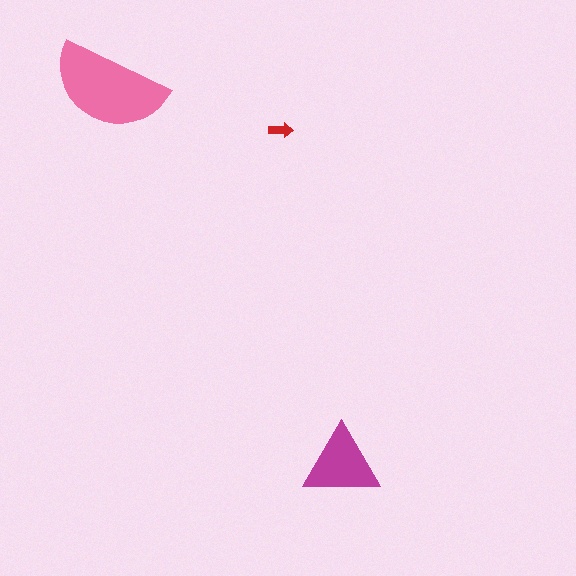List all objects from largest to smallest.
The pink semicircle, the magenta triangle, the red arrow.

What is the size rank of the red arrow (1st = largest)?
3rd.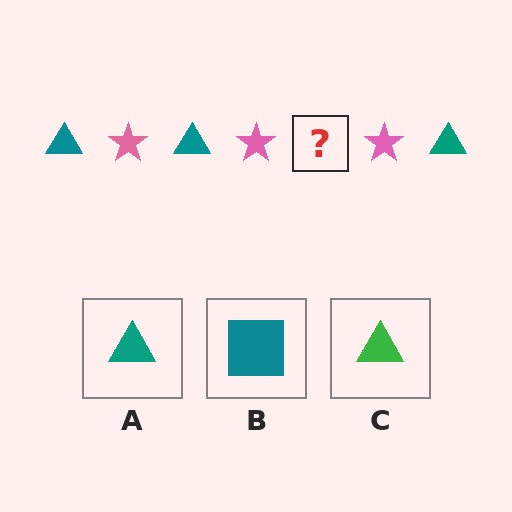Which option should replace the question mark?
Option A.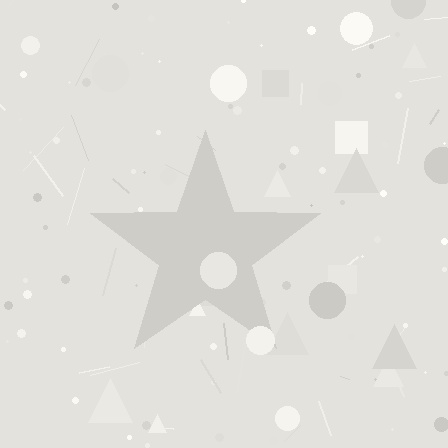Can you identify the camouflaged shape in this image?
The camouflaged shape is a star.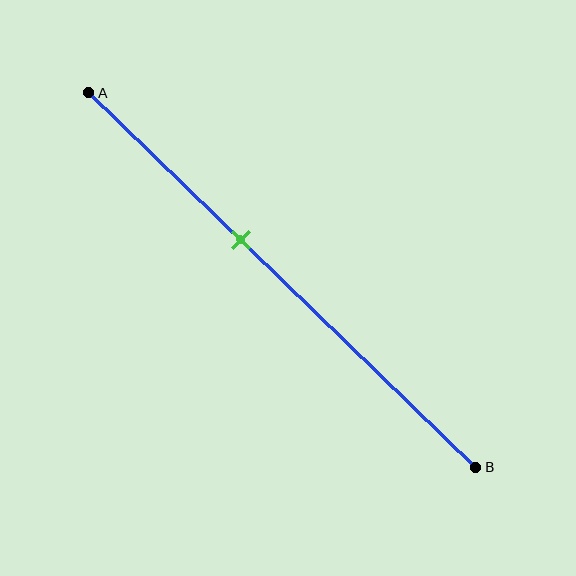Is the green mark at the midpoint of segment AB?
No, the mark is at about 40% from A, not at the 50% midpoint.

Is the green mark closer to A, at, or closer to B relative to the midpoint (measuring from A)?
The green mark is closer to point A than the midpoint of segment AB.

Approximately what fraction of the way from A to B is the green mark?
The green mark is approximately 40% of the way from A to B.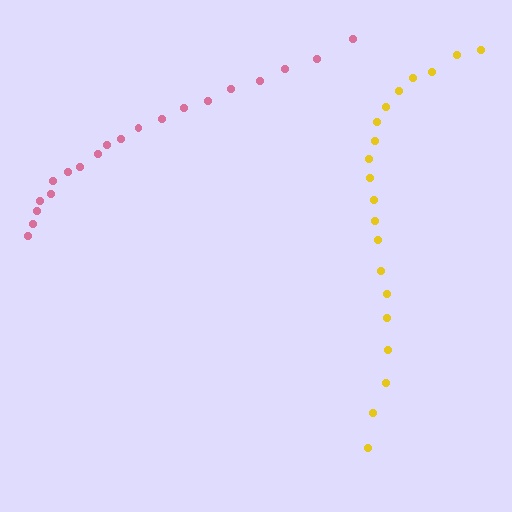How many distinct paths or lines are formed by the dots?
There are 2 distinct paths.